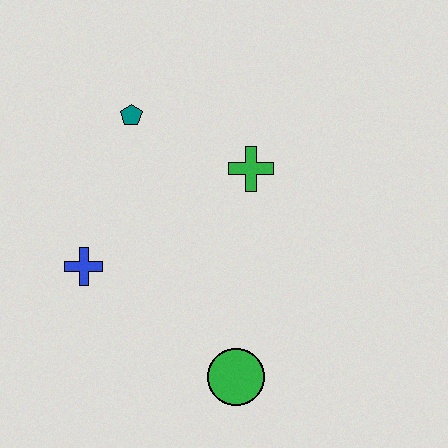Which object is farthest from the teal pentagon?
The green circle is farthest from the teal pentagon.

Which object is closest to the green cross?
The teal pentagon is closest to the green cross.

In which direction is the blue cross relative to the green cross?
The blue cross is to the left of the green cross.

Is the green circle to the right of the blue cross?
Yes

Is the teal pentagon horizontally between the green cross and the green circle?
No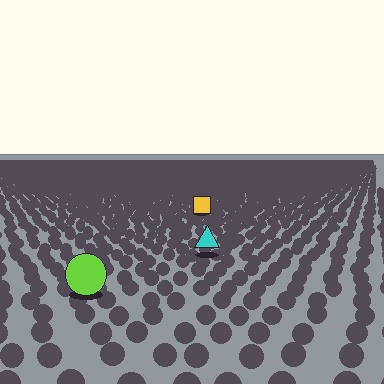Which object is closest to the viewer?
The lime circle is closest. The texture marks near it are larger and more spread out.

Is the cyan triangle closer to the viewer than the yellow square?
Yes. The cyan triangle is closer — you can tell from the texture gradient: the ground texture is coarser near it.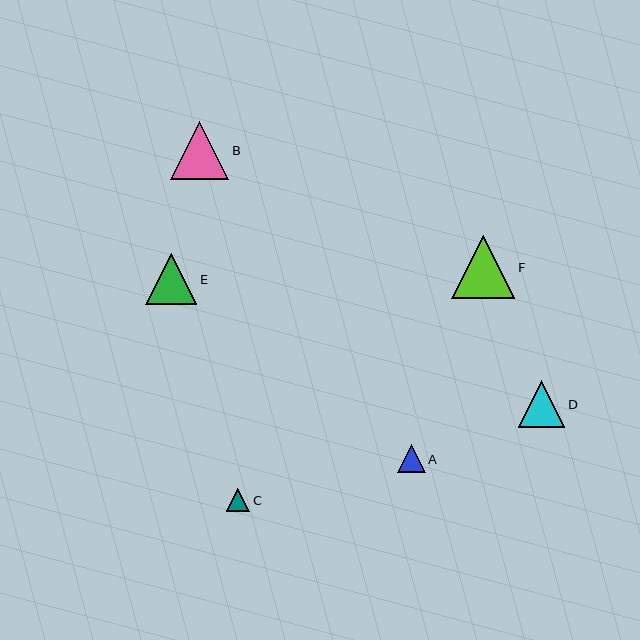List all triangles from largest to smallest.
From largest to smallest: F, B, E, D, A, C.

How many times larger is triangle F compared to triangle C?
Triangle F is approximately 2.7 times the size of triangle C.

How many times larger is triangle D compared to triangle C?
Triangle D is approximately 2.0 times the size of triangle C.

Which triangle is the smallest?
Triangle C is the smallest with a size of approximately 23 pixels.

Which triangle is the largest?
Triangle F is the largest with a size of approximately 64 pixels.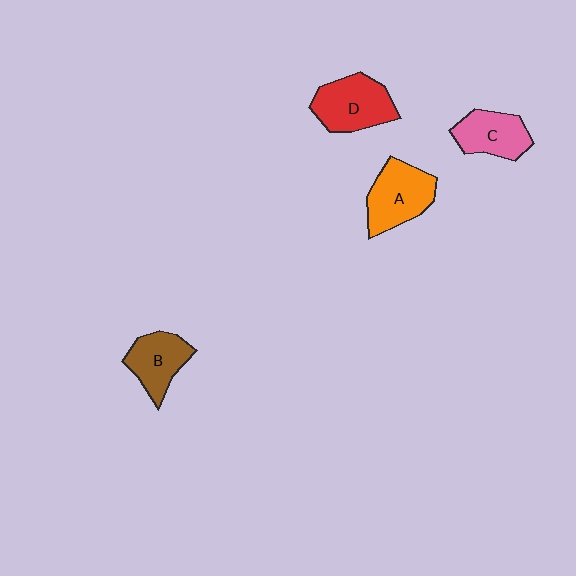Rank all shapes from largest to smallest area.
From largest to smallest: D (red), A (orange), B (brown), C (pink).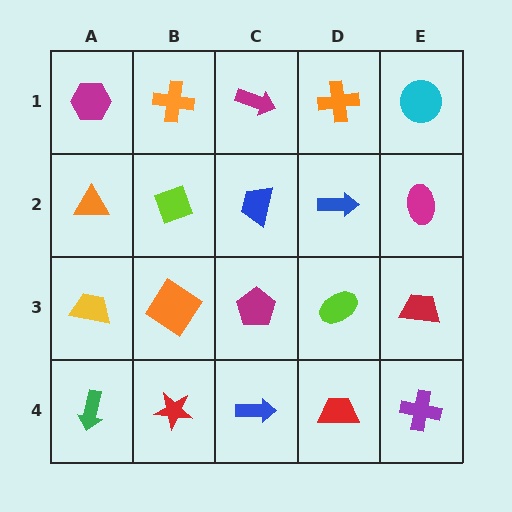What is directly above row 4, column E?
A red trapezoid.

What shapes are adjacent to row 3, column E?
A magenta ellipse (row 2, column E), a purple cross (row 4, column E), a lime ellipse (row 3, column D).